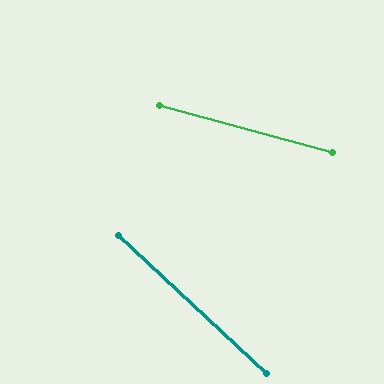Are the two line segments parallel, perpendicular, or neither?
Neither parallel nor perpendicular — they differ by about 28°.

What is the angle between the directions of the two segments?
Approximately 28 degrees.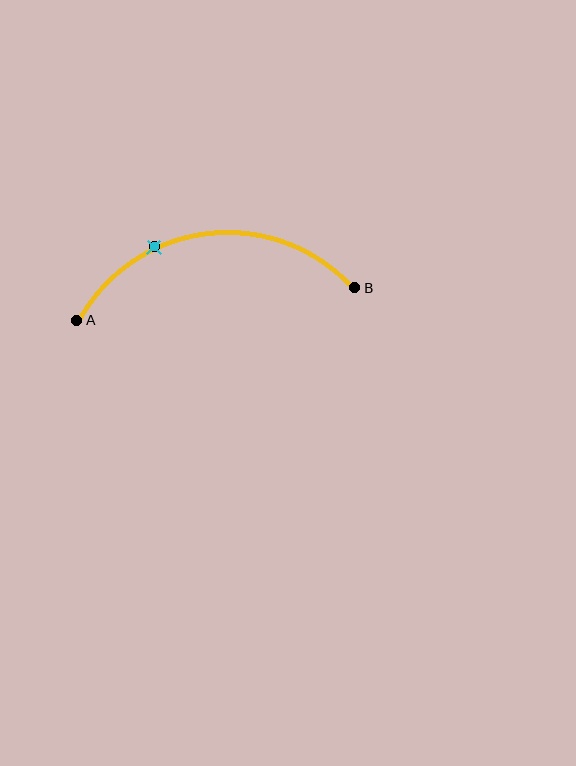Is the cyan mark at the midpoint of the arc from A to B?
No. The cyan mark lies on the arc but is closer to endpoint A. The arc midpoint would be at the point on the curve equidistant along the arc from both A and B.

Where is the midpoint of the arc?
The arc midpoint is the point on the curve farthest from the straight line joining A and B. It sits above that line.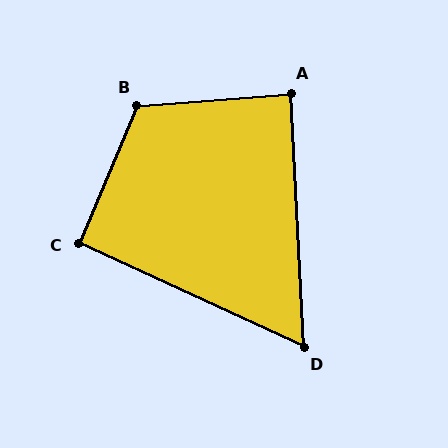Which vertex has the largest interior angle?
B, at approximately 117 degrees.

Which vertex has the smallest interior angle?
D, at approximately 63 degrees.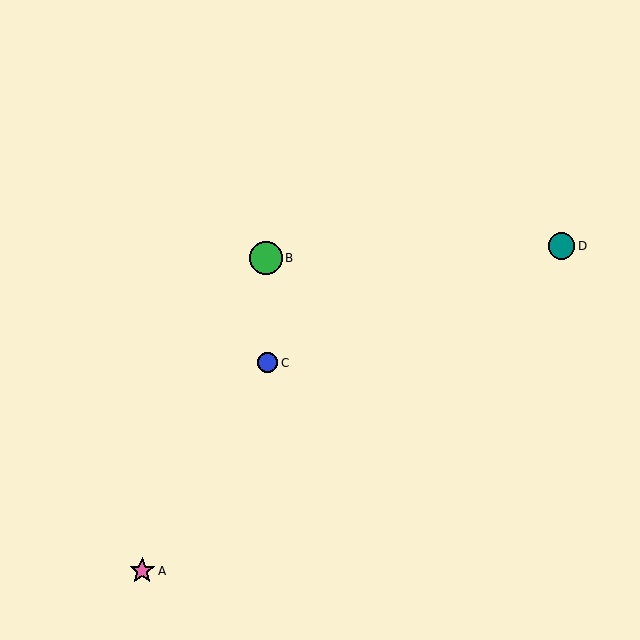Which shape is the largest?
The green circle (labeled B) is the largest.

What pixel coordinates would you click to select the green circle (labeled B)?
Click at (266, 258) to select the green circle B.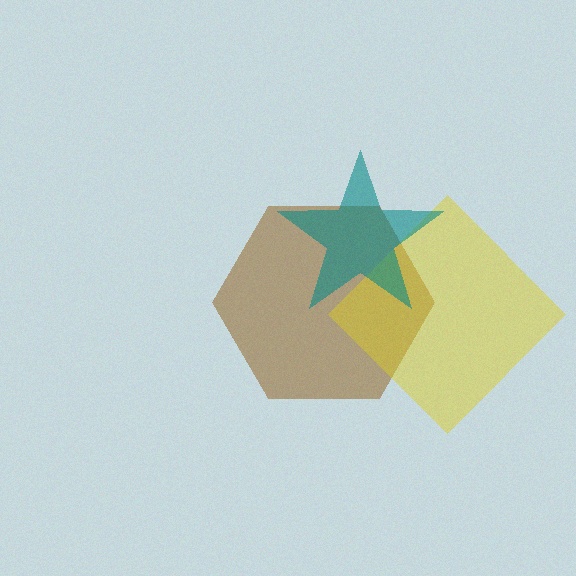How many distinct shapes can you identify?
There are 3 distinct shapes: a brown hexagon, a yellow diamond, a teal star.